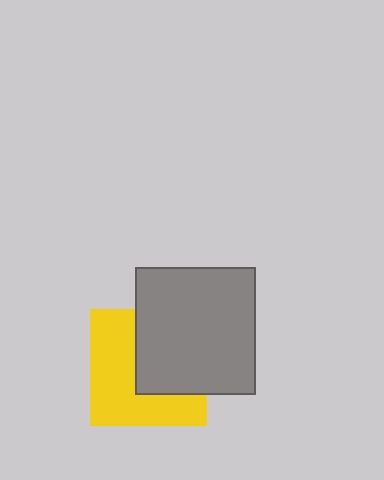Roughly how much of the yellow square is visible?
About half of it is visible (roughly 55%).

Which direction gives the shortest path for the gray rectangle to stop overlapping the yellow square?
Moving toward the upper-right gives the shortest separation.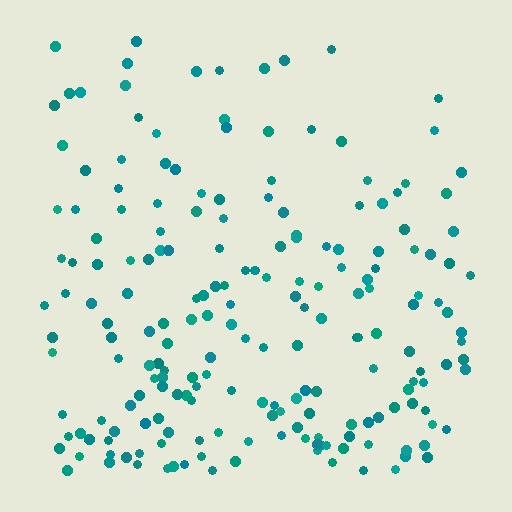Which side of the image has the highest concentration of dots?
The bottom.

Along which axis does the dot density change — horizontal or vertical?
Vertical.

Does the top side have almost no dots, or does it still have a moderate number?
Still a moderate number, just noticeably fewer than the bottom.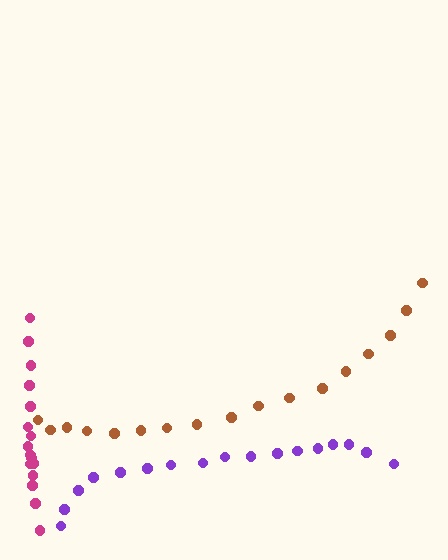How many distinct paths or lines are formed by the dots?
There are 3 distinct paths.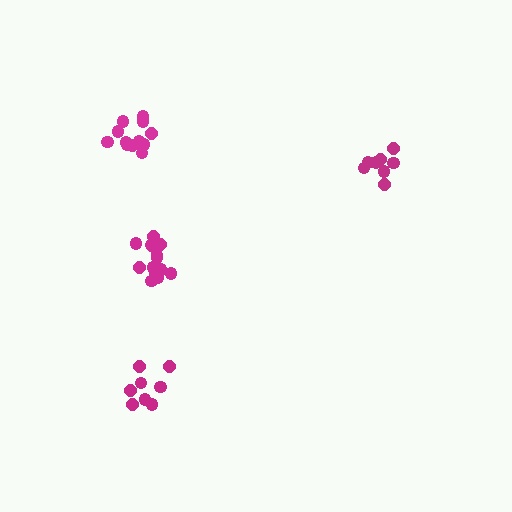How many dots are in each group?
Group 1: 12 dots, Group 2: 8 dots, Group 3: 14 dots, Group 4: 8 dots (42 total).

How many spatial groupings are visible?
There are 4 spatial groupings.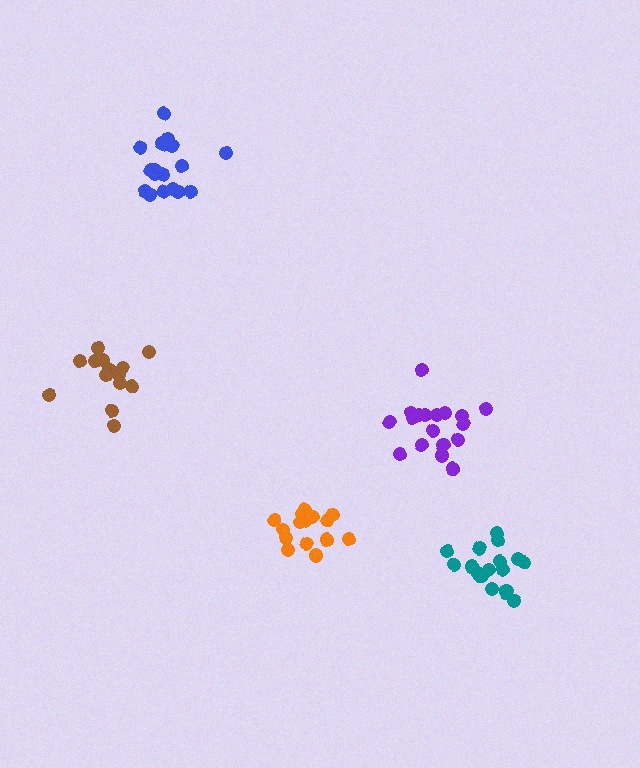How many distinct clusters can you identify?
There are 5 distinct clusters.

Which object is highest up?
The blue cluster is topmost.